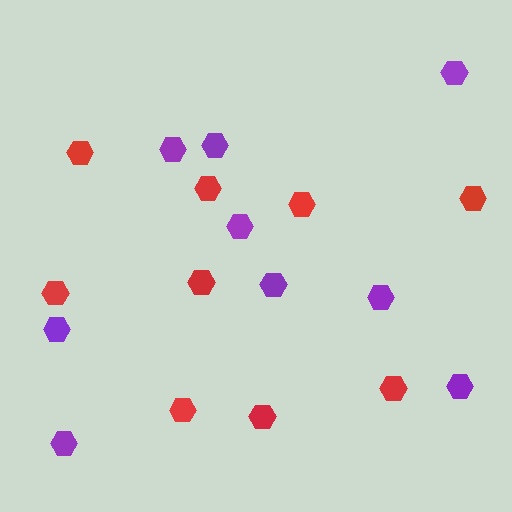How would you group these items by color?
There are 2 groups: one group of red hexagons (9) and one group of purple hexagons (9).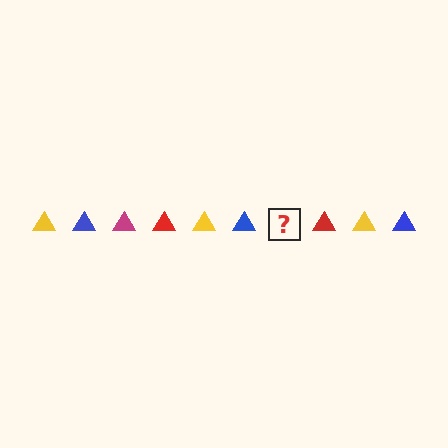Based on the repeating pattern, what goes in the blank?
The blank should be a magenta triangle.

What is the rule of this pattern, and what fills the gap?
The rule is that the pattern cycles through yellow, blue, magenta, red triangles. The gap should be filled with a magenta triangle.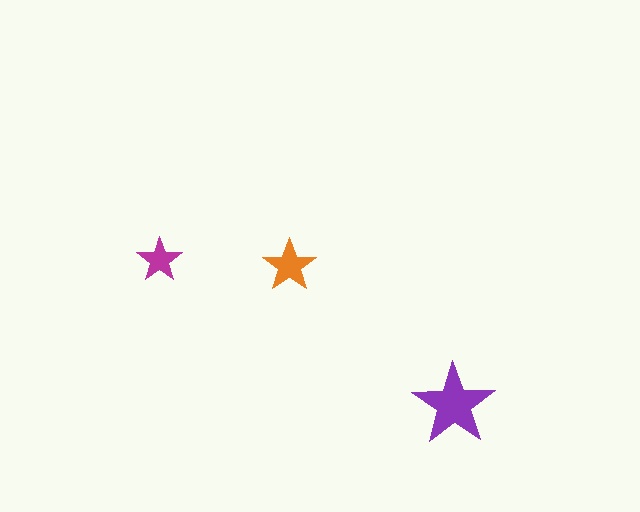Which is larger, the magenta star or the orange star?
The orange one.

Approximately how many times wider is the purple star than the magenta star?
About 2 times wider.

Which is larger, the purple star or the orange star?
The purple one.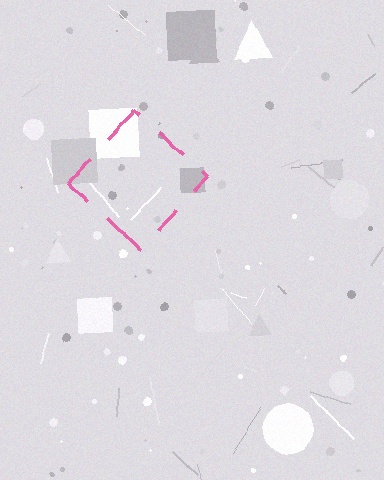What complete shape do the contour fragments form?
The contour fragments form a diamond.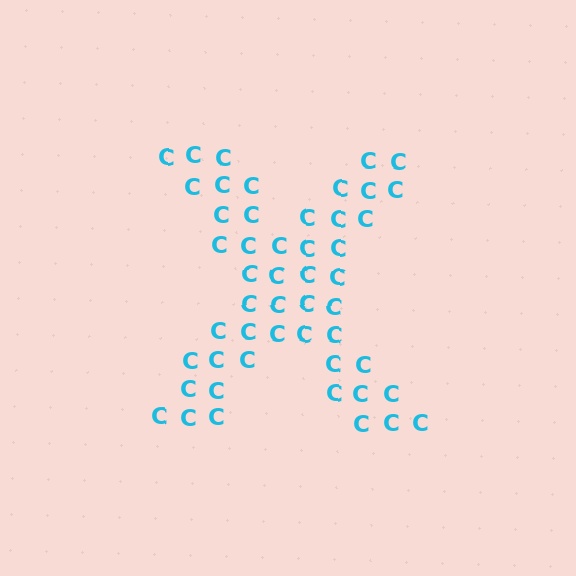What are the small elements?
The small elements are letter C's.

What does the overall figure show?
The overall figure shows the letter X.